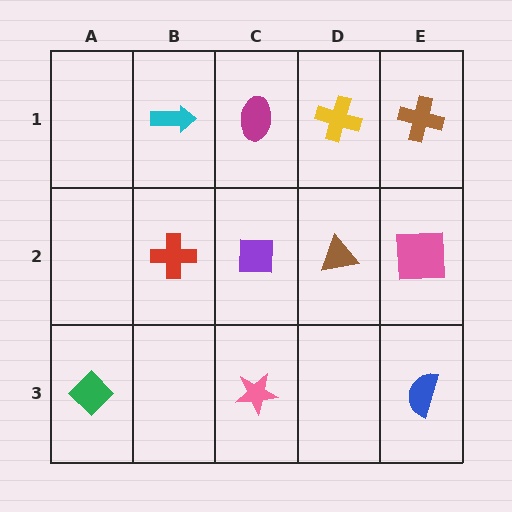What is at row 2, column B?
A red cross.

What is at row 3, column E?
A blue semicircle.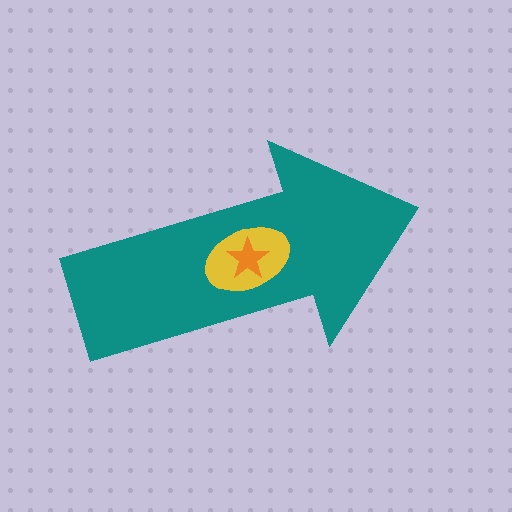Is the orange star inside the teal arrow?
Yes.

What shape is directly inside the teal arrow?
The yellow ellipse.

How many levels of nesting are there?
3.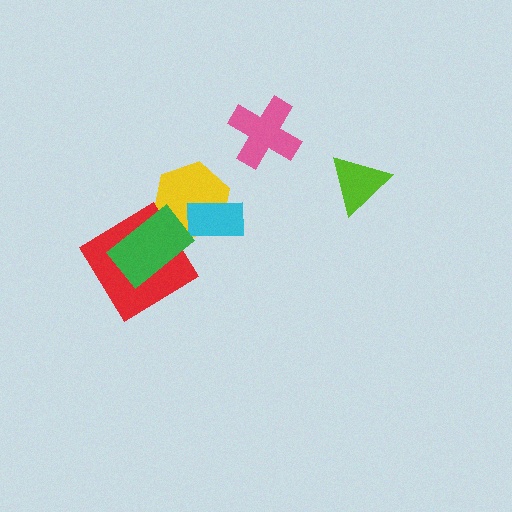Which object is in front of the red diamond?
The green rectangle is in front of the red diamond.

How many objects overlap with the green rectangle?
2 objects overlap with the green rectangle.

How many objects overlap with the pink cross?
0 objects overlap with the pink cross.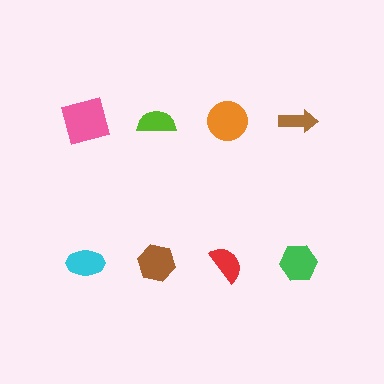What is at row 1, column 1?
A pink square.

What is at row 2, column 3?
A red semicircle.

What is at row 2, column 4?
A green hexagon.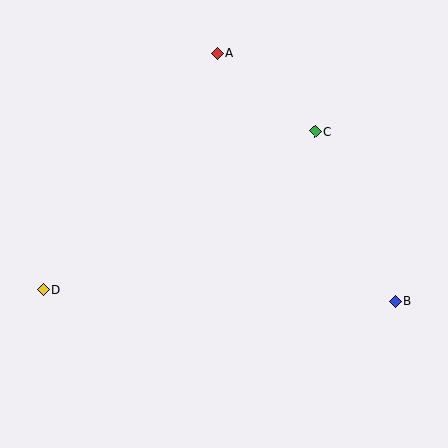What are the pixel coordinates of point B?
Point B is at (395, 301).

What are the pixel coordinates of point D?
Point D is at (43, 290).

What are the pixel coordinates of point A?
Point A is at (217, 53).